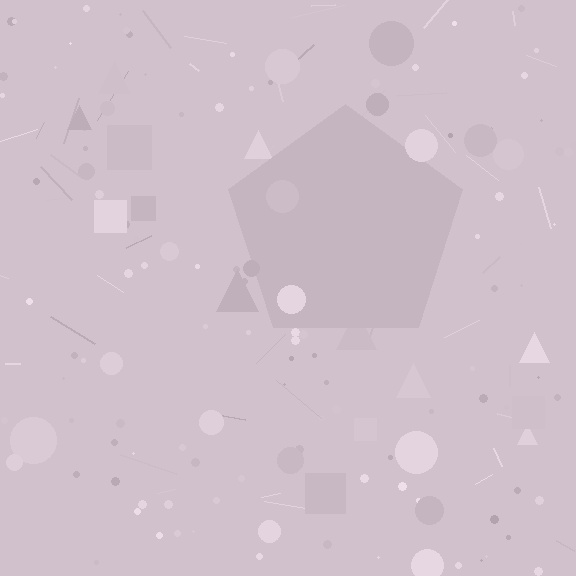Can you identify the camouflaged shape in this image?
The camouflaged shape is a pentagon.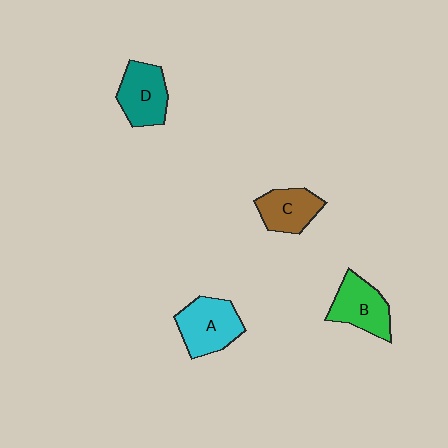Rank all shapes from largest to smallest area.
From largest to smallest: A (cyan), B (green), D (teal), C (brown).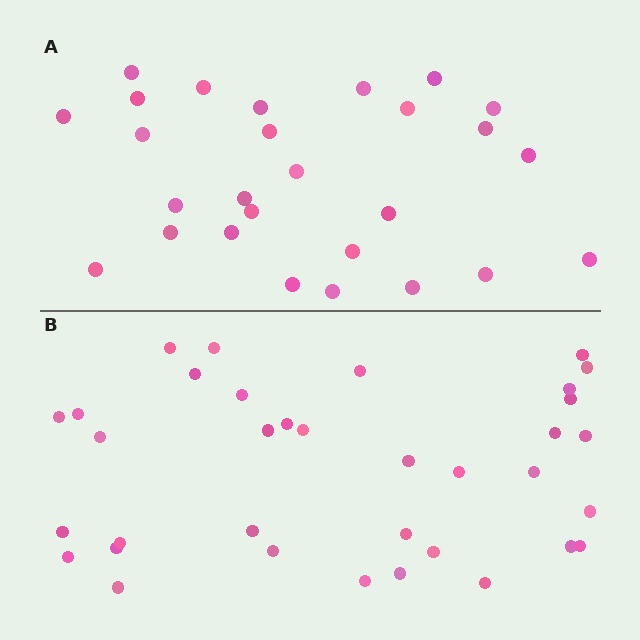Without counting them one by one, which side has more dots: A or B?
Region B (the bottom region) has more dots.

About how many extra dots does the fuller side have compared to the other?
Region B has roughly 8 or so more dots than region A.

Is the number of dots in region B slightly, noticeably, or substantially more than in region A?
Region B has noticeably more, but not dramatically so. The ratio is roughly 1.3 to 1.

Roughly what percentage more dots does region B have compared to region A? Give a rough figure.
About 30% more.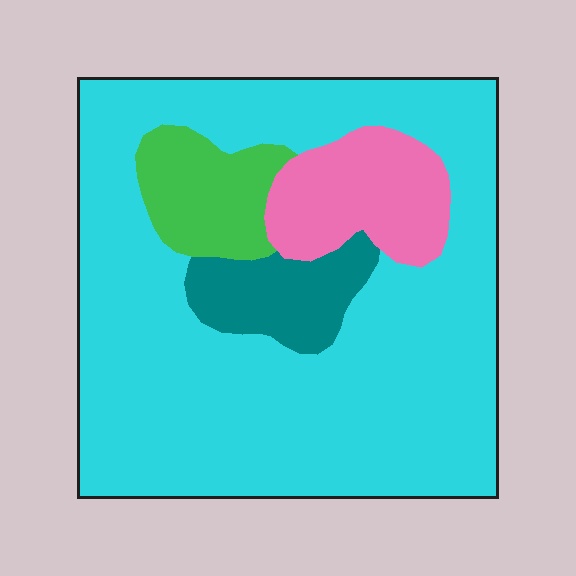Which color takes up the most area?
Cyan, at roughly 70%.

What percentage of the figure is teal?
Teal covers 8% of the figure.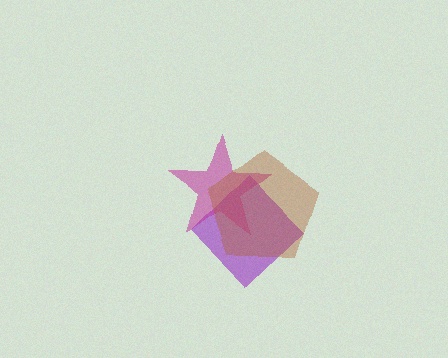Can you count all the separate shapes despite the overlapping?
Yes, there are 3 separate shapes.